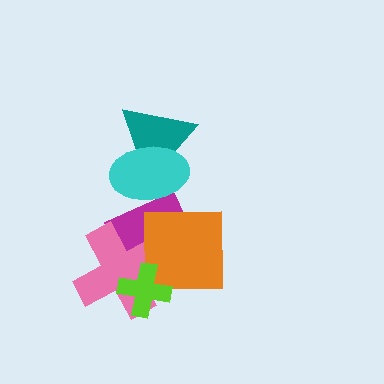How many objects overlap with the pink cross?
3 objects overlap with the pink cross.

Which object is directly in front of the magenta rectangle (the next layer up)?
The pink cross is directly in front of the magenta rectangle.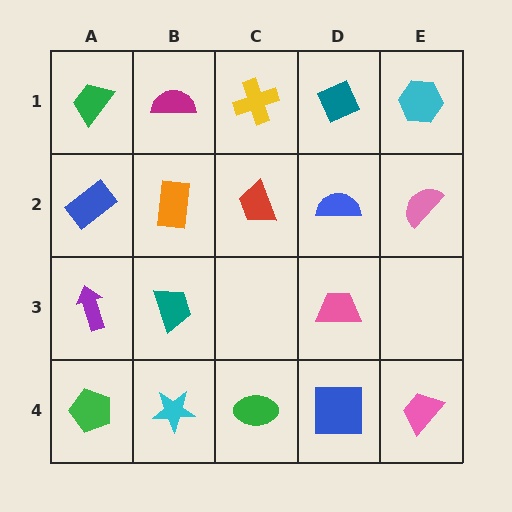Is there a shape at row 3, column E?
No, that cell is empty.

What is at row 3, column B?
A teal trapezoid.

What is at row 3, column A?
A purple arrow.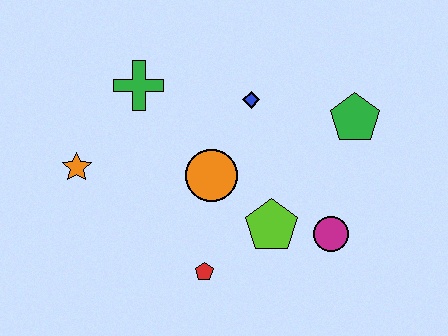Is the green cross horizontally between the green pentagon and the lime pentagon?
No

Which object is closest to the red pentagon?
The lime pentagon is closest to the red pentagon.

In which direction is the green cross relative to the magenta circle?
The green cross is to the left of the magenta circle.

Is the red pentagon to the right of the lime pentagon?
No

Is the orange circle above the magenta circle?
Yes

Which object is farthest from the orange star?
The green pentagon is farthest from the orange star.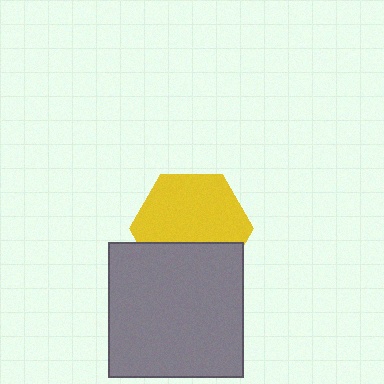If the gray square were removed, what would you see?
You would see the complete yellow hexagon.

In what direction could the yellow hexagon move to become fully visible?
The yellow hexagon could move up. That would shift it out from behind the gray square entirely.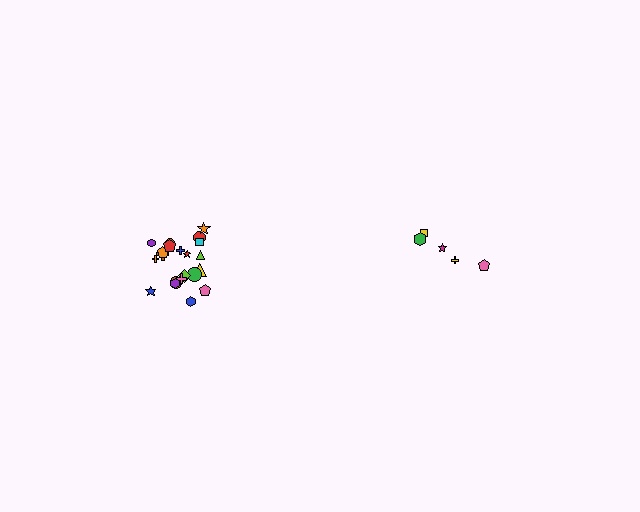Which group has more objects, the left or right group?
The left group.